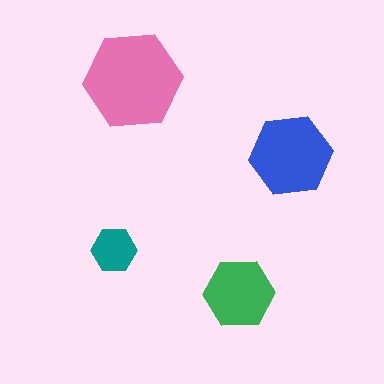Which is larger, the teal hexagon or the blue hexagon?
The blue one.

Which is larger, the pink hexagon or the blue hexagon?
The pink one.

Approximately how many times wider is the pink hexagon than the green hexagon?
About 1.5 times wider.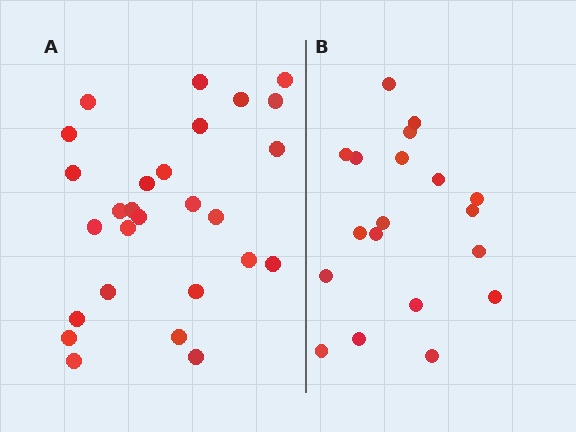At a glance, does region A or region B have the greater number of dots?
Region A (the left region) has more dots.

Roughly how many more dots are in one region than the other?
Region A has roughly 8 or so more dots than region B.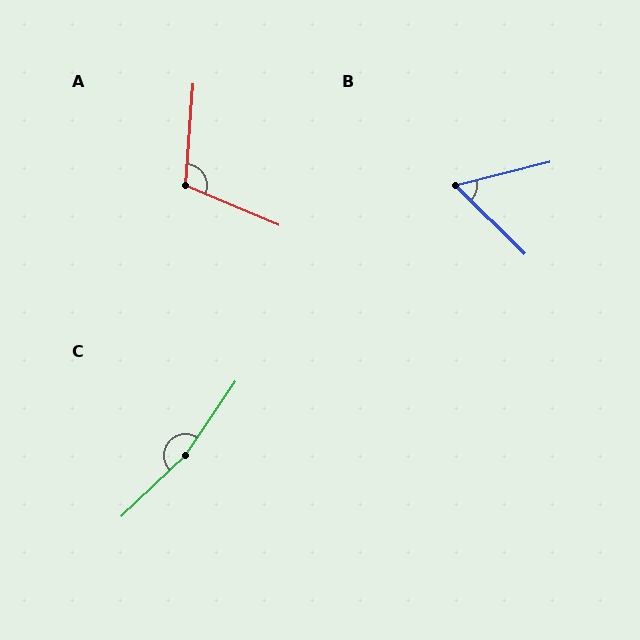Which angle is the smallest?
B, at approximately 58 degrees.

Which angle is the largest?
C, at approximately 168 degrees.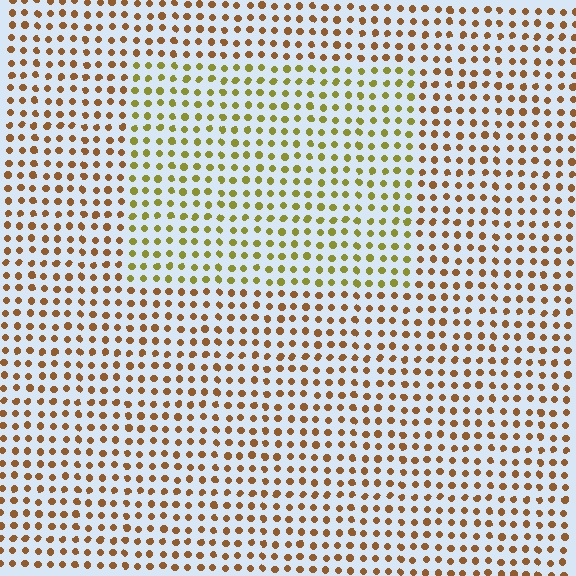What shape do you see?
I see a rectangle.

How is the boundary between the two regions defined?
The boundary is defined purely by a slight shift in hue (about 37 degrees). Spacing, size, and orientation are identical on both sides.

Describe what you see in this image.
The image is filled with small brown elements in a uniform arrangement. A rectangle-shaped region is visible where the elements are tinted to a slightly different hue, forming a subtle color boundary.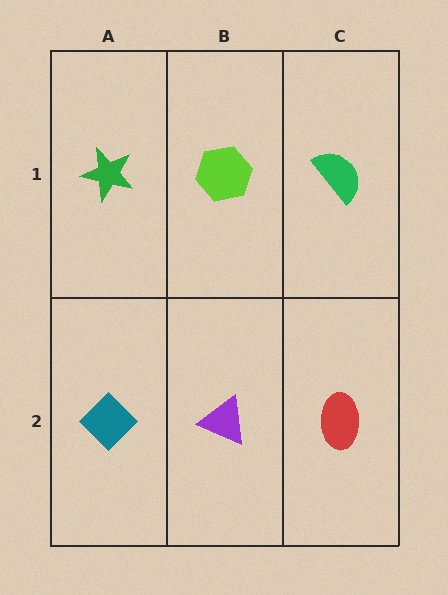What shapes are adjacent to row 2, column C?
A green semicircle (row 1, column C), a purple triangle (row 2, column B).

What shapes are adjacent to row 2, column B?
A lime hexagon (row 1, column B), a teal diamond (row 2, column A), a red ellipse (row 2, column C).